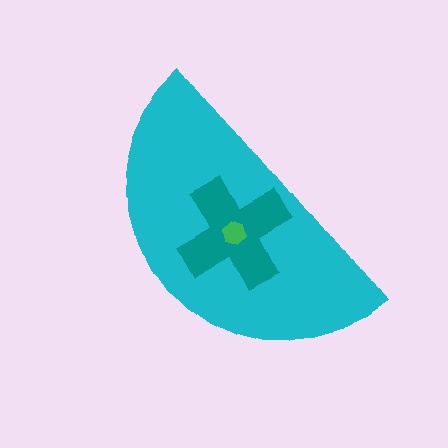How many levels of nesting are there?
3.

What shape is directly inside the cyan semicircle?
The teal cross.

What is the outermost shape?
The cyan semicircle.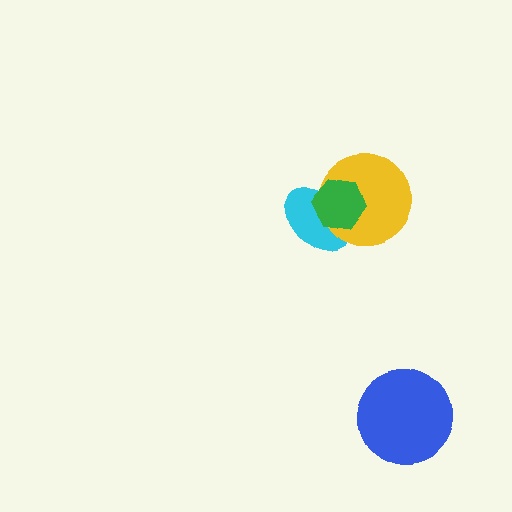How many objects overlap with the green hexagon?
2 objects overlap with the green hexagon.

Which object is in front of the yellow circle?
The green hexagon is in front of the yellow circle.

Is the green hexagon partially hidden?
No, no other shape covers it.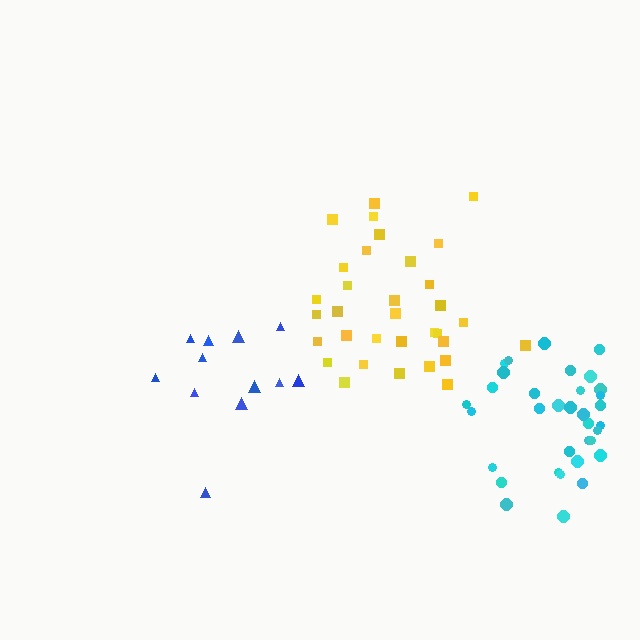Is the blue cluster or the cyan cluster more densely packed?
Cyan.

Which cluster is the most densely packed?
Yellow.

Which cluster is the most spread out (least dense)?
Blue.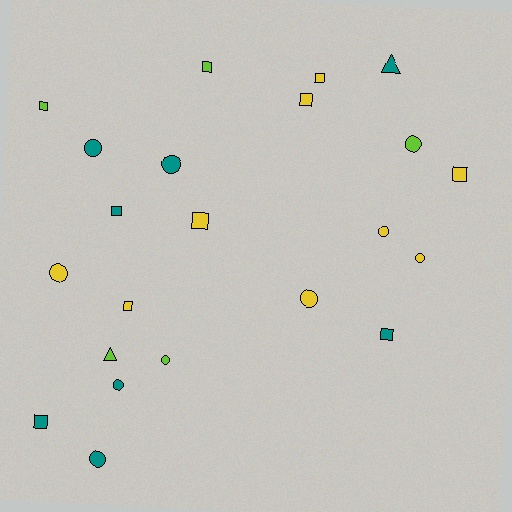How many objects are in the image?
There are 22 objects.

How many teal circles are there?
There are 4 teal circles.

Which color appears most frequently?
Yellow, with 9 objects.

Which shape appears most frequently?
Square, with 10 objects.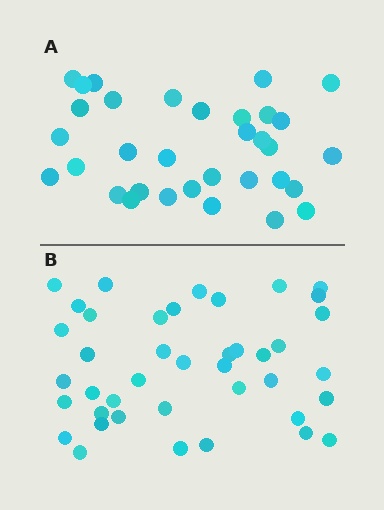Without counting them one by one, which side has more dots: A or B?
Region B (the bottom region) has more dots.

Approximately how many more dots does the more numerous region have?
Region B has roughly 8 or so more dots than region A.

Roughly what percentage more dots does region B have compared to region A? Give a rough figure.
About 25% more.